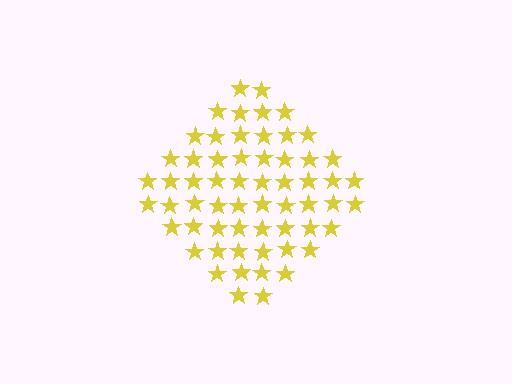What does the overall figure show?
The overall figure shows a diamond.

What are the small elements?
The small elements are stars.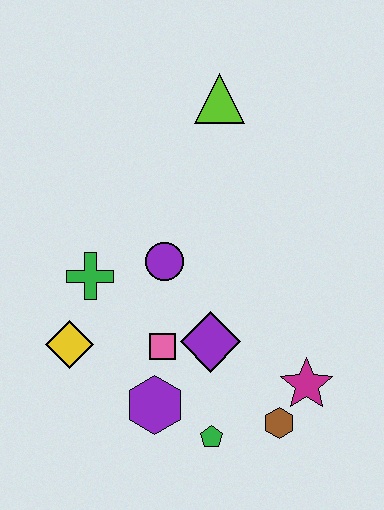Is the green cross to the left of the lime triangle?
Yes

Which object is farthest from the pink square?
The lime triangle is farthest from the pink square.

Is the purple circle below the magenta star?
No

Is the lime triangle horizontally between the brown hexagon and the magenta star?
No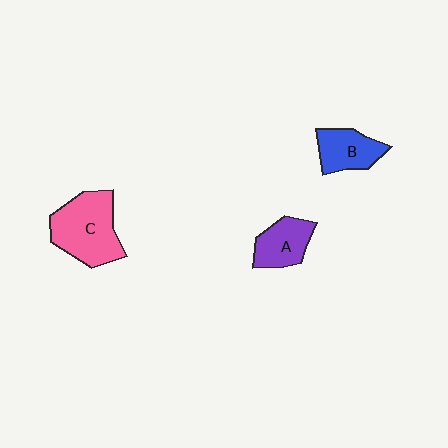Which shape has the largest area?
Shape C (pink).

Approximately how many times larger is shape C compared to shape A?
Approximately 1.7 times.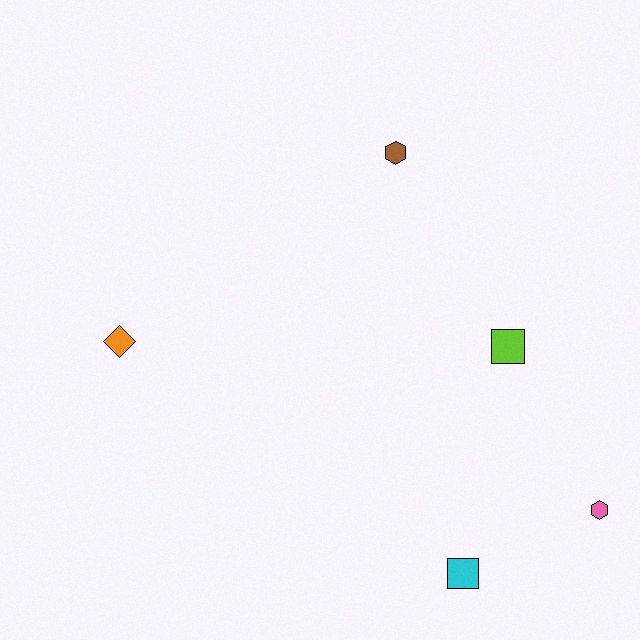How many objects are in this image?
There are 5 objects.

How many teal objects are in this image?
There are no teal objects.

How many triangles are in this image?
There are no triangles.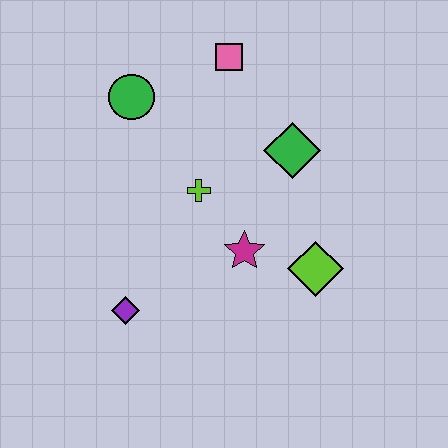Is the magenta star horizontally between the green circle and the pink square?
No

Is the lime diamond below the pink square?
Yes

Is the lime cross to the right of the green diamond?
No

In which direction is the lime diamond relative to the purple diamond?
The lime diamond is to the right of the purple diamond.